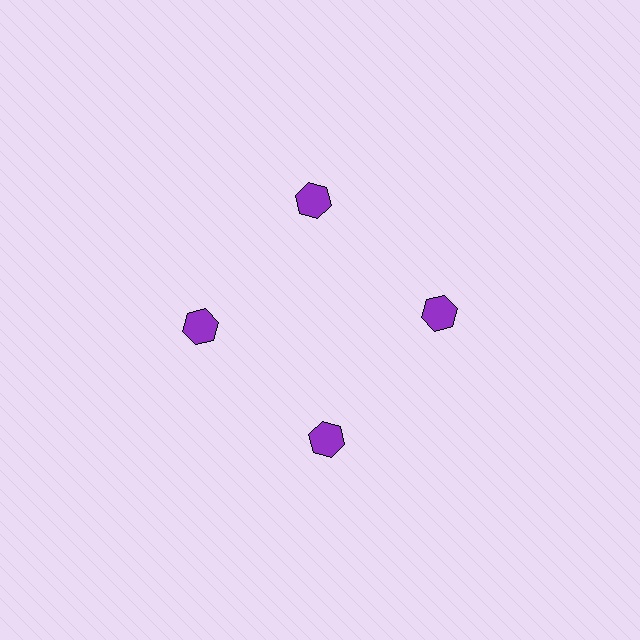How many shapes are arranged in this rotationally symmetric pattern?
There are 4 shapes, arranged in 4 groups of 1.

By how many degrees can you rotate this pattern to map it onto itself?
The pattern maps onto itself every 90 degrees of rotation.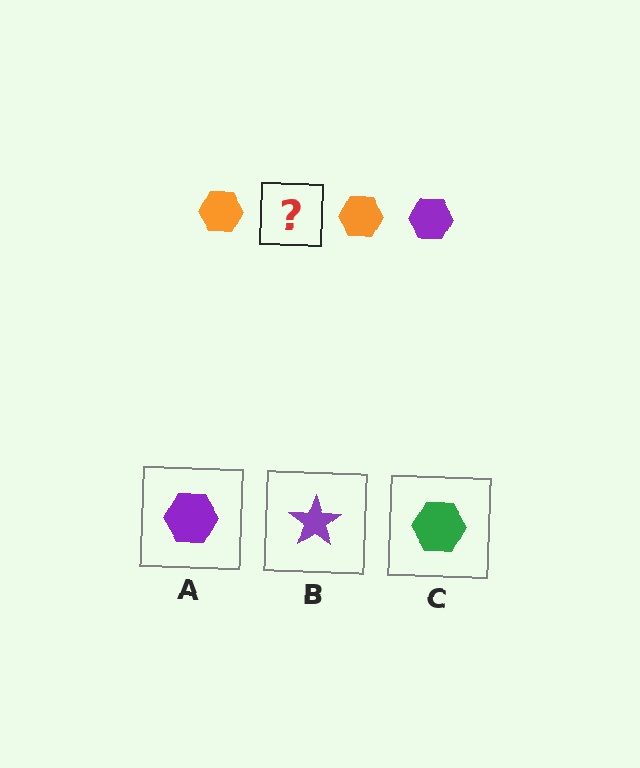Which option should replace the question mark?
Option A.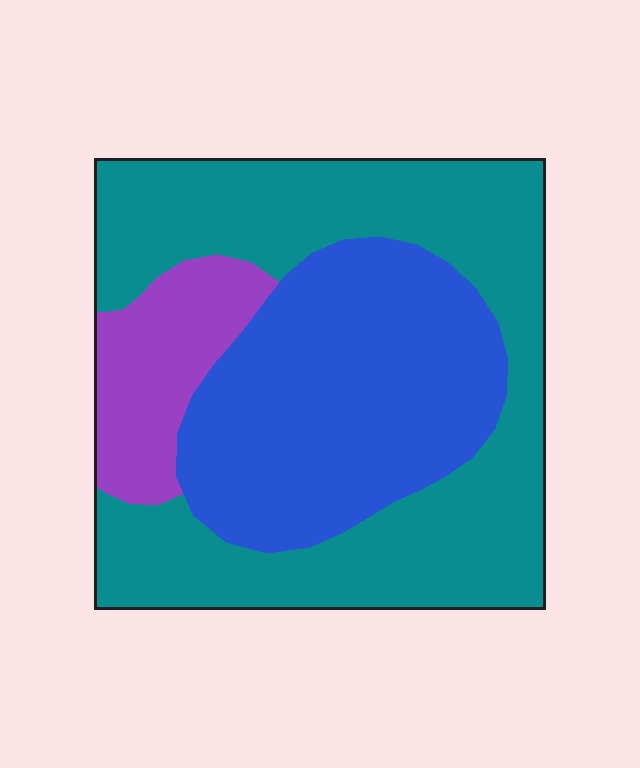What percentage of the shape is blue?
Blue covers 36% of the shape.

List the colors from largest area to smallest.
From largest to smallest: teal, blue, purple.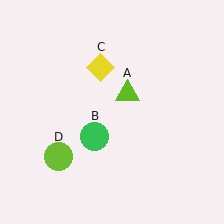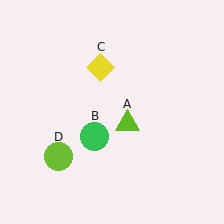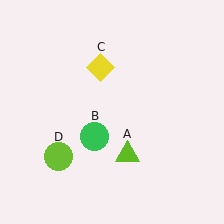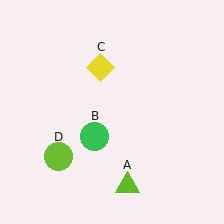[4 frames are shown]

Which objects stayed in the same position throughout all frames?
Green circle (object B) and yellow diamond (object C) and lime circle (object D) remained stationary.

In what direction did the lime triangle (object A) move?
The lime triangle (object A) moved down.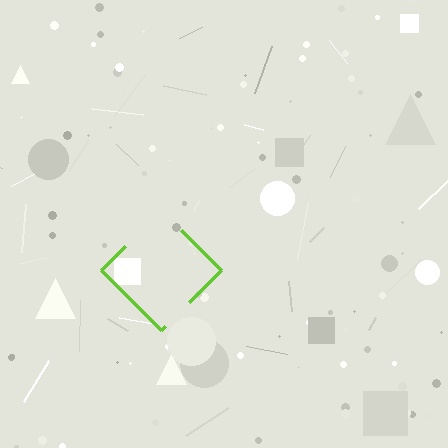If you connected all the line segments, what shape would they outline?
They would outline a diamond.